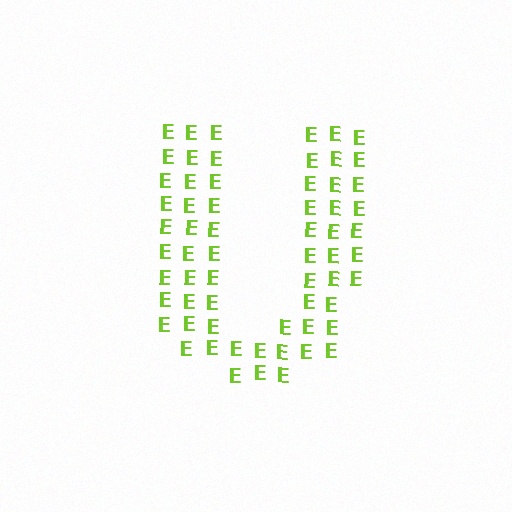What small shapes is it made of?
It is made of small letter E's.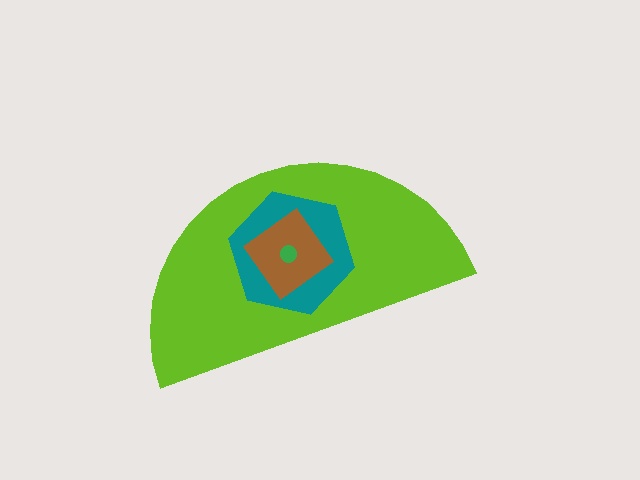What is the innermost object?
The green circle.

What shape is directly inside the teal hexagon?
The brown diamond.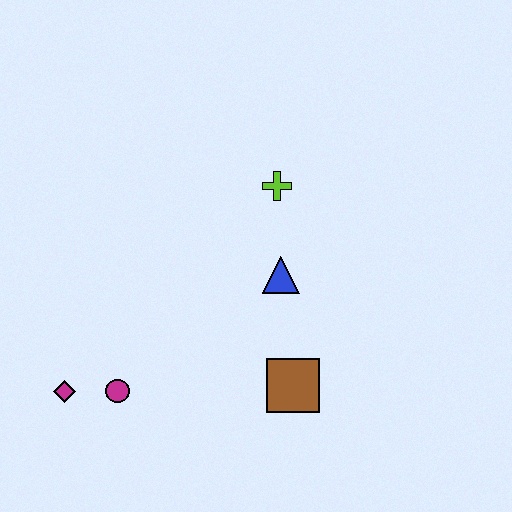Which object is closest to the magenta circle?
The magenta diamond is closest to the magenta circle.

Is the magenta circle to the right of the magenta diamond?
Yes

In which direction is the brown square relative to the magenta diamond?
The brown square is to the right of the magenta diamond.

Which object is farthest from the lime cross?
The magenta diamond is farthest from the lime cross.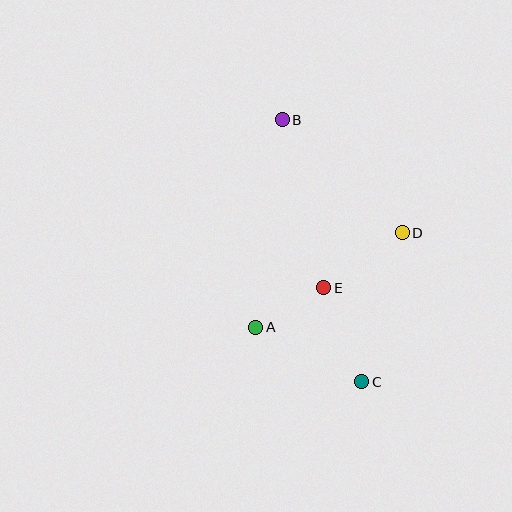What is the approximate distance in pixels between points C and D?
The distance between C and D is approximately 155 pixels.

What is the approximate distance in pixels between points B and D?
The distance between B and D is approximately 165 pixels.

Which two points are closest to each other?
Points A and E are closest to each other.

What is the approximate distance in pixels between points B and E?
The distance between B and E is approximately 173 pixels.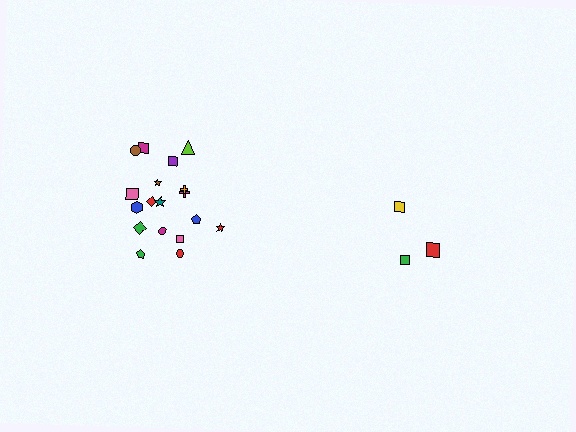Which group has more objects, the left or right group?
The left group.